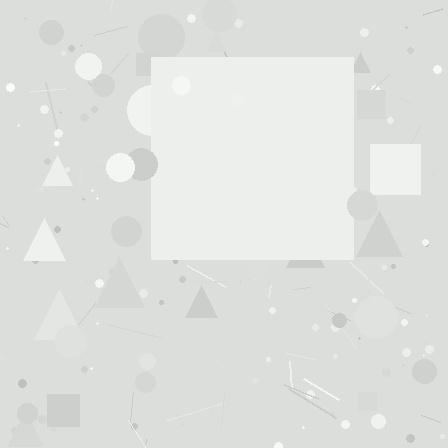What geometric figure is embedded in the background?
A square is embedded in the background.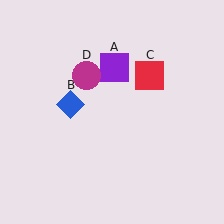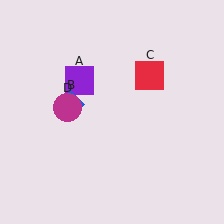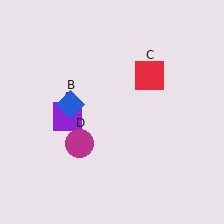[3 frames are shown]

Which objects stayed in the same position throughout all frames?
Blue diamond (object B) and red square (object C) remained stationary.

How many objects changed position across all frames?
2 objects changed position: purple square (object A), magenta circle (object D).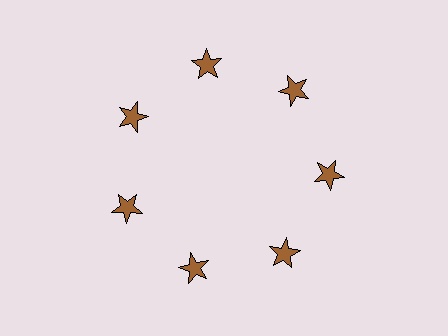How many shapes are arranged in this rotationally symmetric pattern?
There are 7 shapes, arranged in 7 groups of 1.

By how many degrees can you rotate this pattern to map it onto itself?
The pattern maps onto itself every 51 degrees of rotation.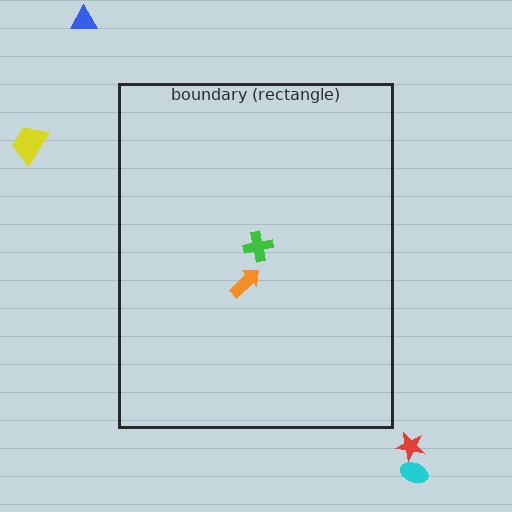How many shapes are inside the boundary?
2 inside, 4 outside.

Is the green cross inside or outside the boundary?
Inside.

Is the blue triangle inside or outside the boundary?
Outside.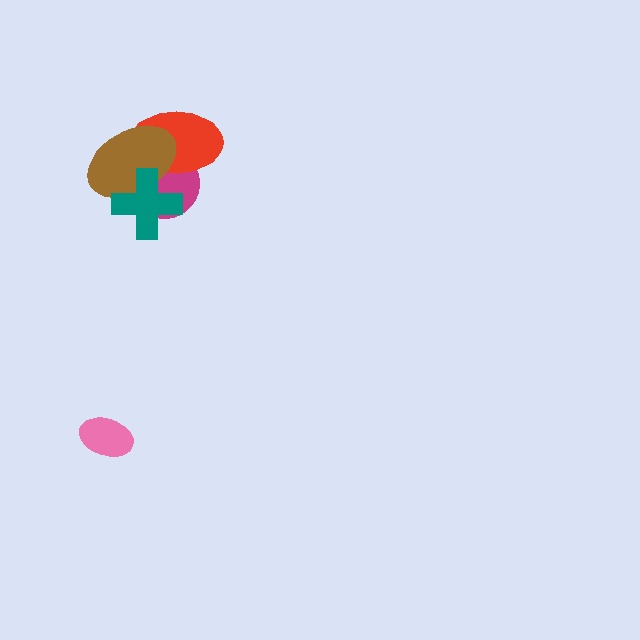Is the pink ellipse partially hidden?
No, no other shape covers it.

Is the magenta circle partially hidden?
Yes, it is partially covered by another shape.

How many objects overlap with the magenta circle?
3 objects overlap with the magenta circle.